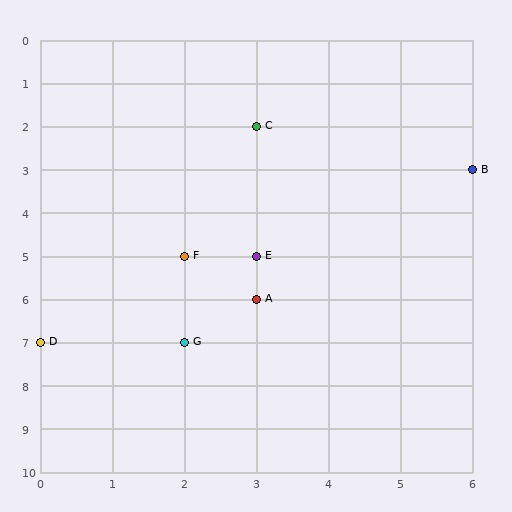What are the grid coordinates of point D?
Point D is at grid coordinates (0, 7).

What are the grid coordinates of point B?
Point B is at grid coordinates (6, 3).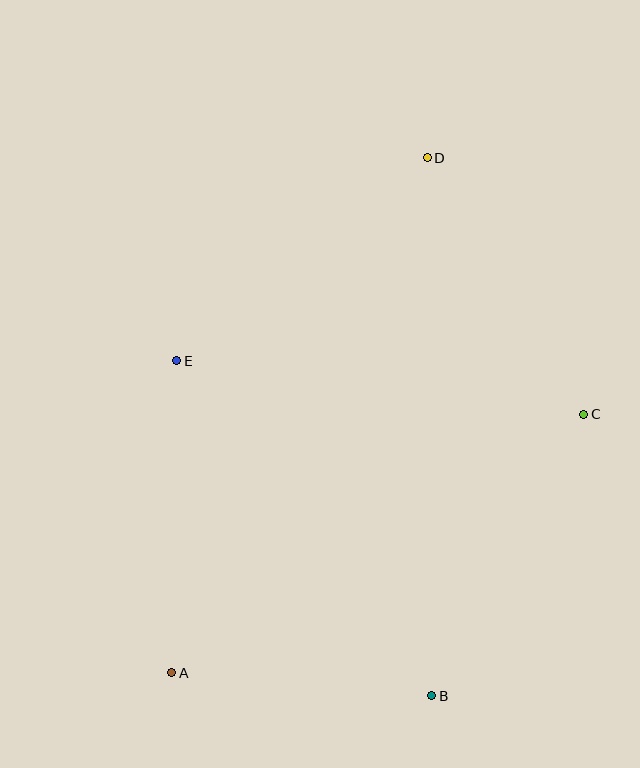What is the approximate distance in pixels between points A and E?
The distance between A and E is approximately 312 pixels.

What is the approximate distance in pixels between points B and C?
The distance between B and C is approximately 320 pixels.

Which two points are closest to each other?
Points A and B are closest to each other.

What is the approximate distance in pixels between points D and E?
The distance between D and E is approximately 322 pixels.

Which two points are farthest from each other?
Points A and D are farthest from each other.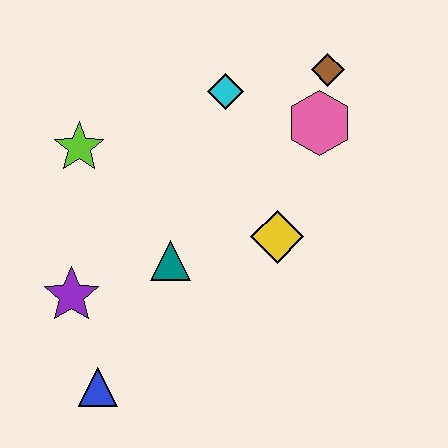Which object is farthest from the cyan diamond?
The blue triangle is farthest from the cyan diamond.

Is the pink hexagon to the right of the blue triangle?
Yes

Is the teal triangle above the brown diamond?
No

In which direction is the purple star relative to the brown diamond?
The purple star is to the left of the brown diamond.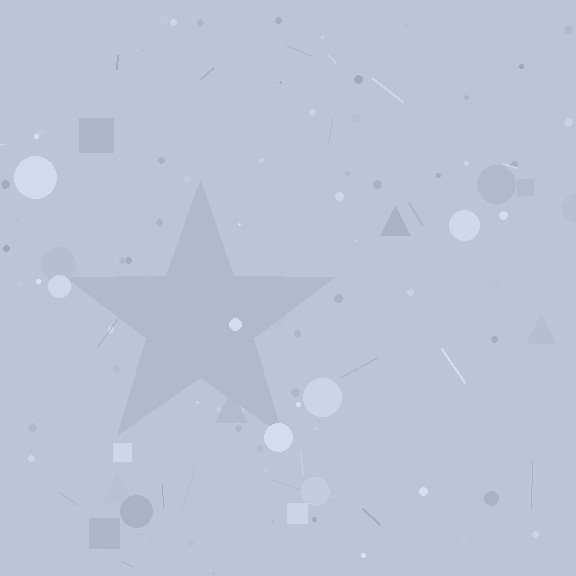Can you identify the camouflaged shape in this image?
The camouflaged shape is a star.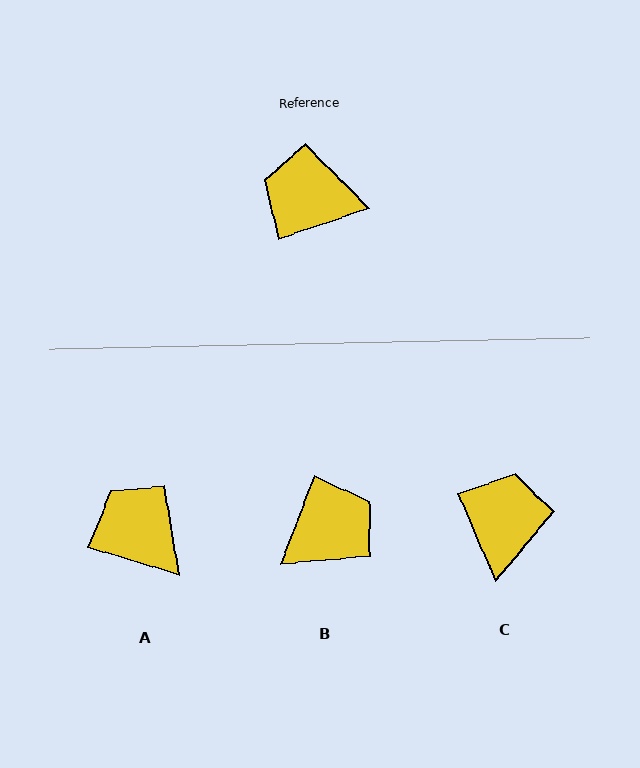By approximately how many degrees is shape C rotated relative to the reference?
Approximately 85 degrees clockwise.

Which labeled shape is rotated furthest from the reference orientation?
B, about 130 degrees away.